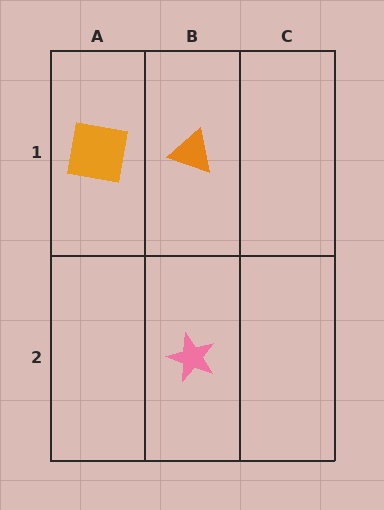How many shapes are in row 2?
1 shape.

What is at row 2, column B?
A pink star.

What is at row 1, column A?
An orange square.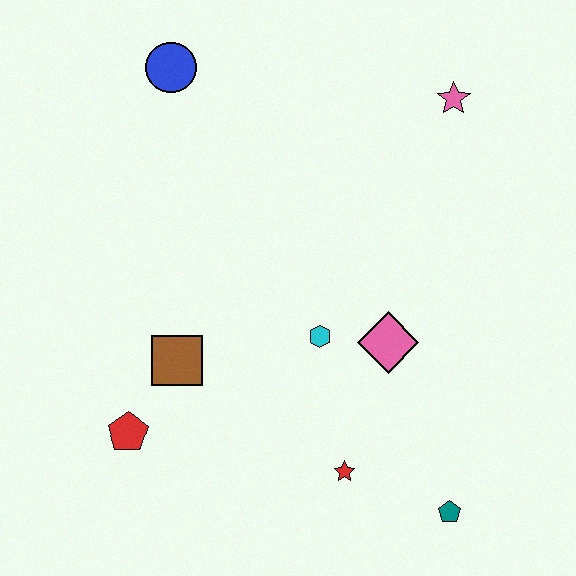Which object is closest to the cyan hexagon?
The pink diamond is closest to the cyan hexagon.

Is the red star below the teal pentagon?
No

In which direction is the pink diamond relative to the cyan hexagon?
The pink diamond is to the right of the cyan hexagon.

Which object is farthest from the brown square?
The pink star is farthest from the brown square.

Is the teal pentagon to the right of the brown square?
Yes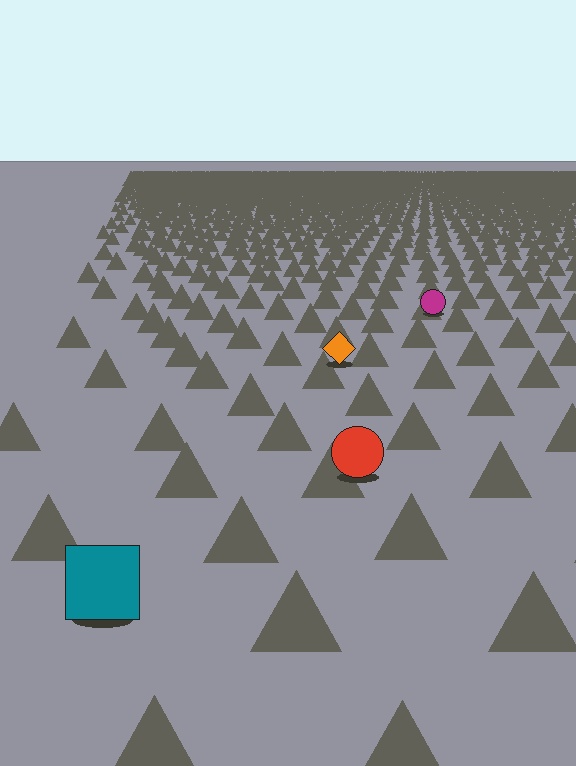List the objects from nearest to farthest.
From nearest to farthest: the teal square, the red circle, the orange diamond, the magenta circle.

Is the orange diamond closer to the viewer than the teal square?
No. The teal square is closer — you can tell from the texture gradient: the ground texture is coarser near it.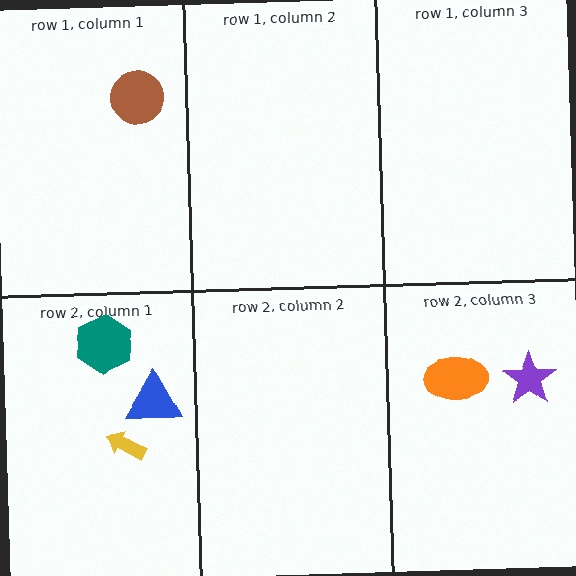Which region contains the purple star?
The row 2, column 3 region.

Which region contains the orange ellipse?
The row 2, column 3 region.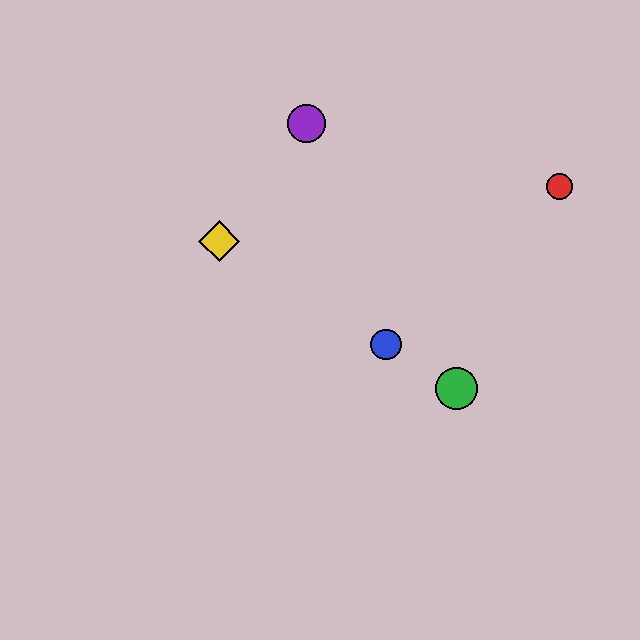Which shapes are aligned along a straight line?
The blue circle, the green circle, the yellow diamond are aligned along a straight line.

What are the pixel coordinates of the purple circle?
The purple circle is at (307, 123).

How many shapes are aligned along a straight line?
3 shapes (the blue circle, the green circle, the yellow diamond) are aligned along a straight line.